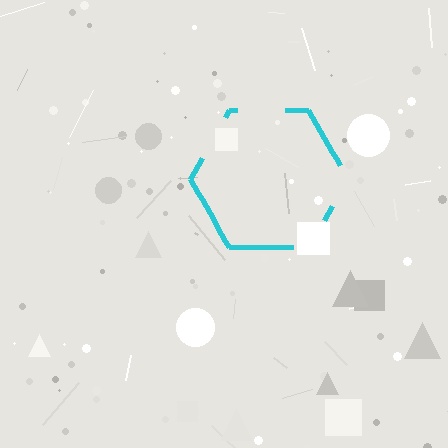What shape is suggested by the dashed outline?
The dashed outline suggests a hexagon.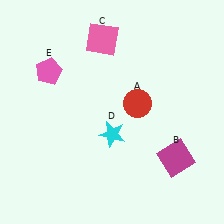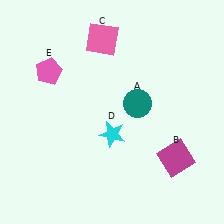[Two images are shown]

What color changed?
The circle (A) changed from red in Image 1 to teal in Image 2.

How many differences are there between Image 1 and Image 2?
There is 1 difference between the two images.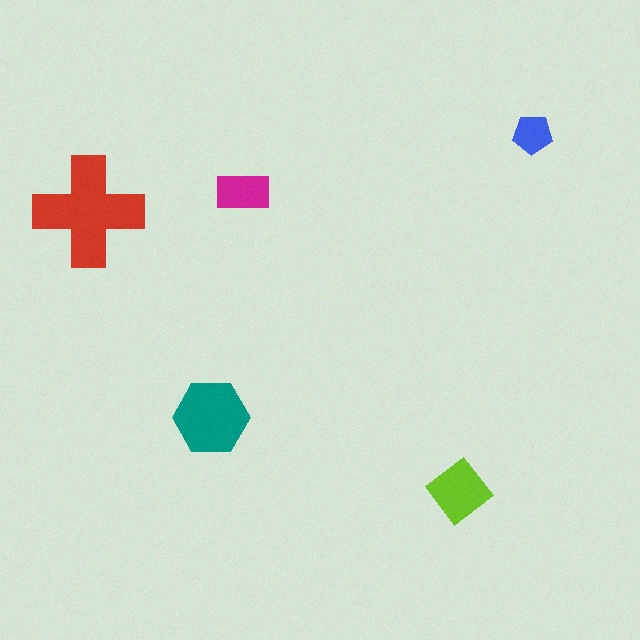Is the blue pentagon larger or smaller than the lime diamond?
Smaller.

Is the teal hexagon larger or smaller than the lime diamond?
Larger.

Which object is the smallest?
The blue pentagon.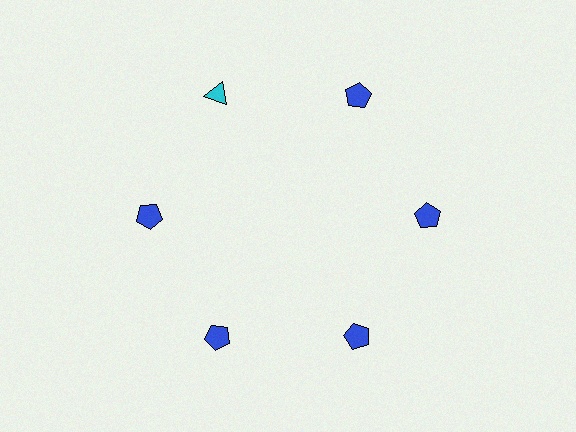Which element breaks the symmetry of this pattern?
The cyan triangle at roughly the 11 o'clock position breaks the symmetry. All other shapes are blue pentagons.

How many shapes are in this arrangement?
There are 6 shapes arranged in a ring pattern.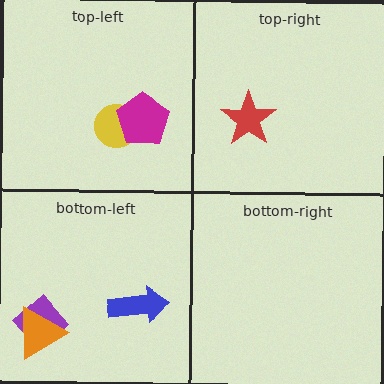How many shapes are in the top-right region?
1.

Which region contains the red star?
The top-right region.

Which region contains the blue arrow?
The bottom-left region.